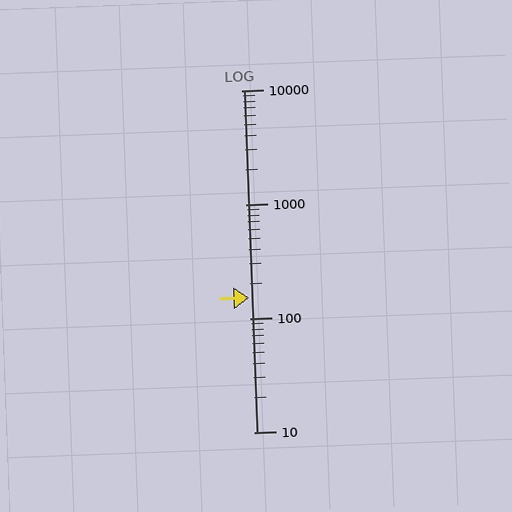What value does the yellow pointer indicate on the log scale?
The pointer indicates approximately 150.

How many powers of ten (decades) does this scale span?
The scale spans 3 decades, from 10 to 10000.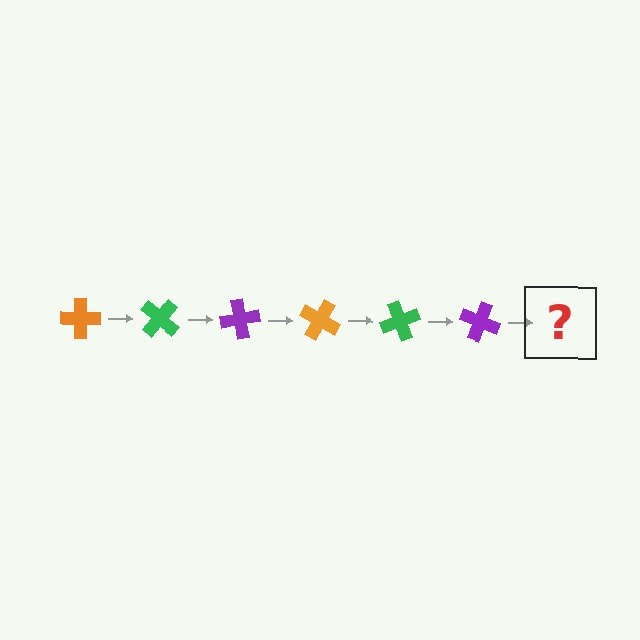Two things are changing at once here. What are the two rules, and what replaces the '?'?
The two rules are that it rotates 40 degrees each step and the color cycles through orange, green, and purple. The '?' should be an orange cross, rotated 240 degrees from the start.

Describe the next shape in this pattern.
It should be an orange cross, rotated 240 degrees from the start.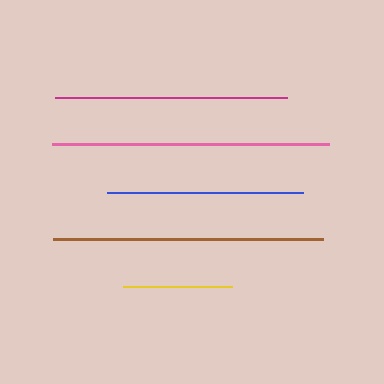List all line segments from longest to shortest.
From longest to shortest: pink, brown, magenta, blue, yellow.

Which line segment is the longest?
The pink line is the longest at approximately 278 pixels.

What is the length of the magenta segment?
The magenta segment is approximately 232 pixels long.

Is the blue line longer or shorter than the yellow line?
The blue line is longer than the yellow line.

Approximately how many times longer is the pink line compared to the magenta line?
The pink line is approximately 1.2 times the length of the magenta line.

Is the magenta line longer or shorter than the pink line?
The pink line is longer than the magenta line.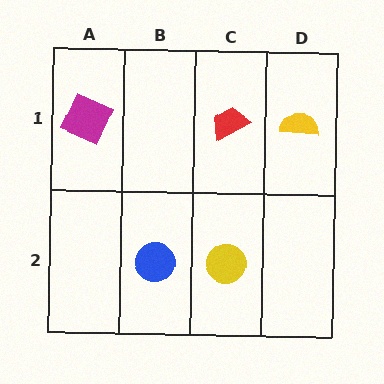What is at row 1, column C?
A red trapezoid.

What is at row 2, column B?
A blue circle.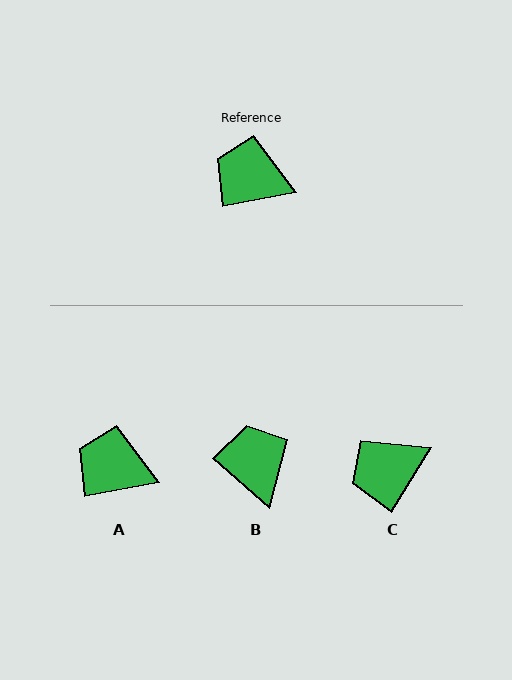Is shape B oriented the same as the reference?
No, it is off by about 52 degrees.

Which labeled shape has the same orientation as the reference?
A.